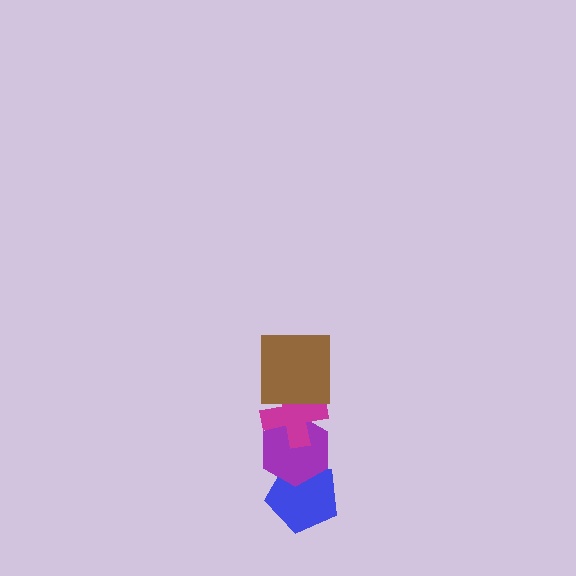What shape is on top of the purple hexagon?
The magenta cross is on top of the purple hexagon.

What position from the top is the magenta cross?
The magenta cross is 2nd from the top.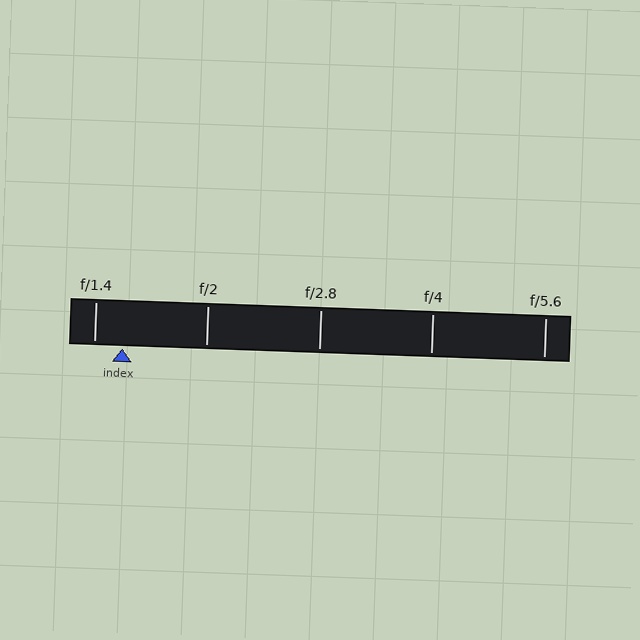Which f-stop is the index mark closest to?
The index mark is closest to f/1.4.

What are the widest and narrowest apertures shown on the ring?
The widest aperture shown is f/1.4 and the narrowest is f/5.6.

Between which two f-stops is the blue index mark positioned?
The index mark is between f/1.4 and f/2.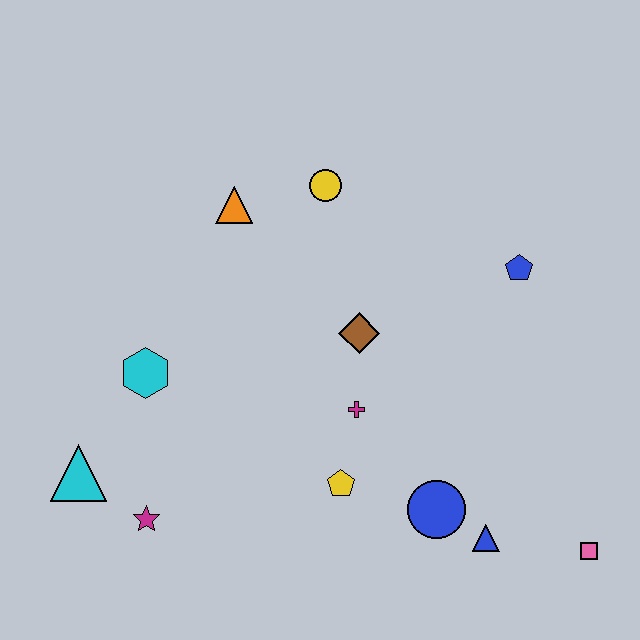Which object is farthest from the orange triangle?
The pink square is farthest from the orange triangle.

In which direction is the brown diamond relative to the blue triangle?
The brown diamond is above the blue triangle.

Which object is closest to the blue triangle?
The blue circle is closest to the blue triangle.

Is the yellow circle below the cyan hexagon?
No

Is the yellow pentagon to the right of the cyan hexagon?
Yes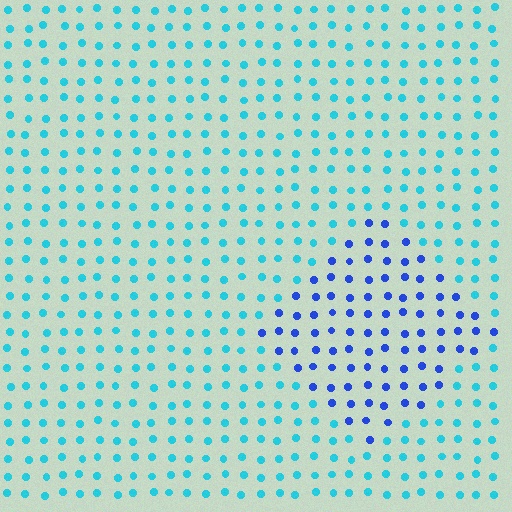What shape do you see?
I see a diamond.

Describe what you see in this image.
The image is filled with small cyan elements in a uniform arrangement. A diamond-shaped region is visible where the elements are tinted to a slightly different hue, forming a subtle color boundary.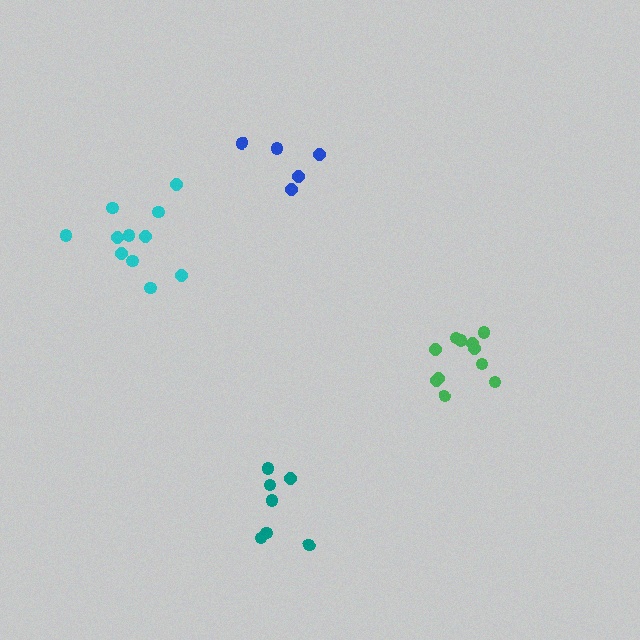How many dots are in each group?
Group 1: 11 dots, Group 2: 11 dots, Group 3: 5 dots, Group 4: 7 dots (34 total).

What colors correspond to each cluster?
The clusters are colored: green, cyan, blue, teal.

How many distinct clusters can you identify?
There are 4 distinct clusters.